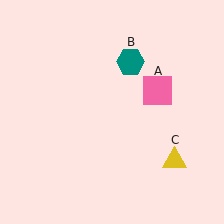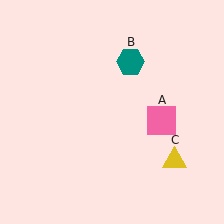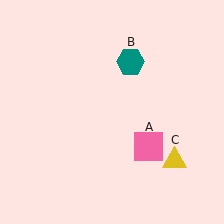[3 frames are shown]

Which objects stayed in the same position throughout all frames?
Teal hexagon (object B) and yellow triangle (object C) remained stationary.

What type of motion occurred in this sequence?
The pink square (object A) rotated clockwise around the center of the scene.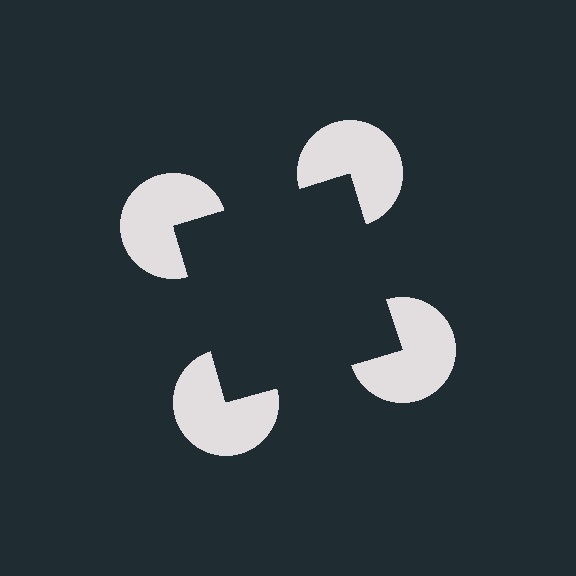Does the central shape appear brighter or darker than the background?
It typically appears slightly darker than the background, even though no actual brightness change is drawn.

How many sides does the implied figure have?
4 sides.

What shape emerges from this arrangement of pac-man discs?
An illusory square — its edges are inferred from the aligned wedge cuts in the pac-man discs, not physically drawn.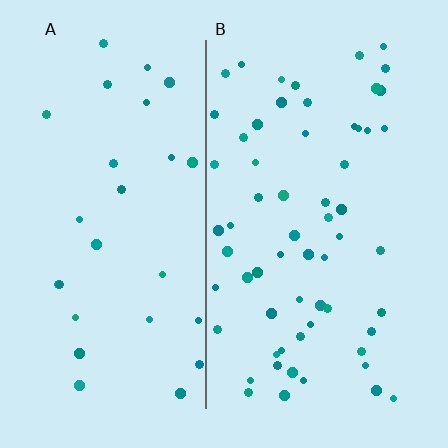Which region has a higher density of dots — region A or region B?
B (the right).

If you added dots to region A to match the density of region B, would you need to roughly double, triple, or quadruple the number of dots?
Approximately double.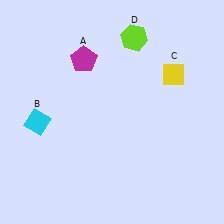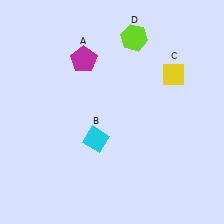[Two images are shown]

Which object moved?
The cyan diamond (B) moved right.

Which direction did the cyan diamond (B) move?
The cyan diamond (B) moved right.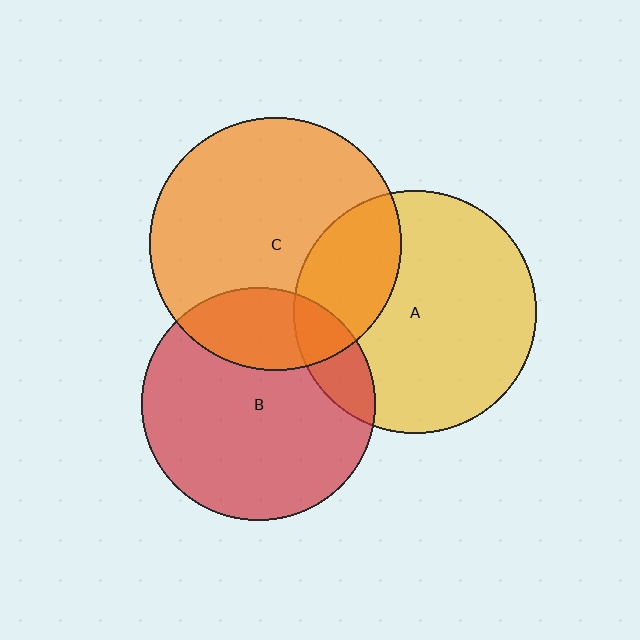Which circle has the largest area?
Circle C (orange).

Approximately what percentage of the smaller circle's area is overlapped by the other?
Approximately 15%.